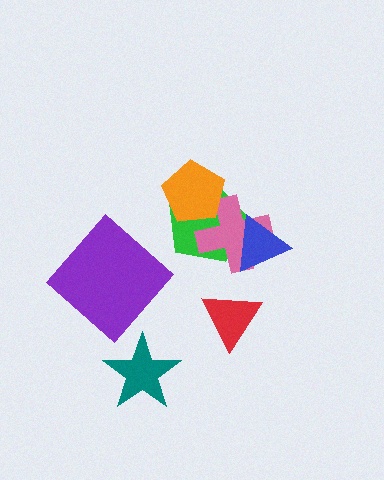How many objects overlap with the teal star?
0 objects overlap with the teal star.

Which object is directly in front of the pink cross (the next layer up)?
The blue triangle is directly in front of the pink cross.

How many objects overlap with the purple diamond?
0 objects overlap with the purple diamond.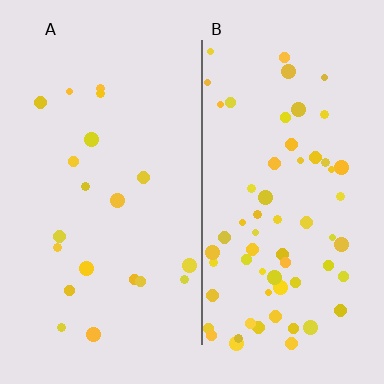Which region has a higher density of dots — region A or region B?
B (the right).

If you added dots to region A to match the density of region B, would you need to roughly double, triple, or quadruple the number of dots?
Approximately triple.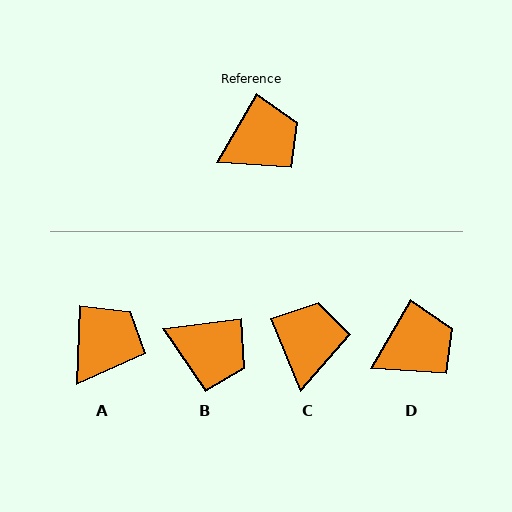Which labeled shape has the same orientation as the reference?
D.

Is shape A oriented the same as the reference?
No, it is off by about 28 degrees.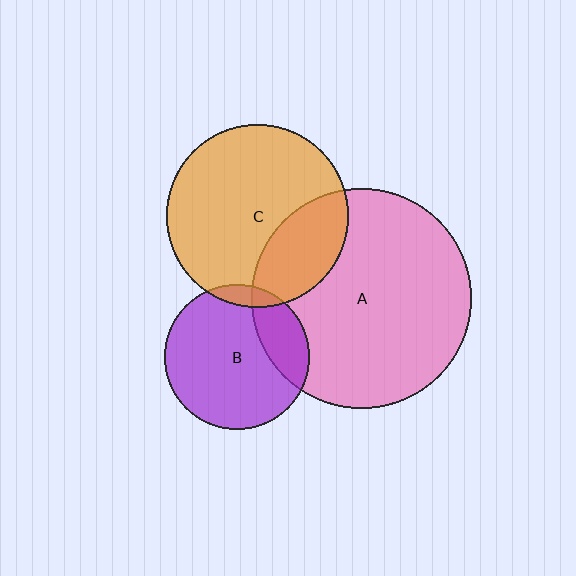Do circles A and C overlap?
Yes.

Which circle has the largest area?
Circle A (pink).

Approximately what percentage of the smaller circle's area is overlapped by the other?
Approximately 25%.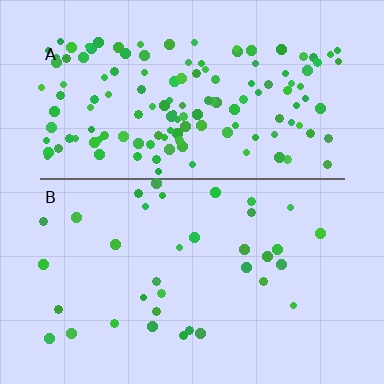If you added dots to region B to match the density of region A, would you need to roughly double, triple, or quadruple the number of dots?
Approximately quadruple.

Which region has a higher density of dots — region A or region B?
A (the top).